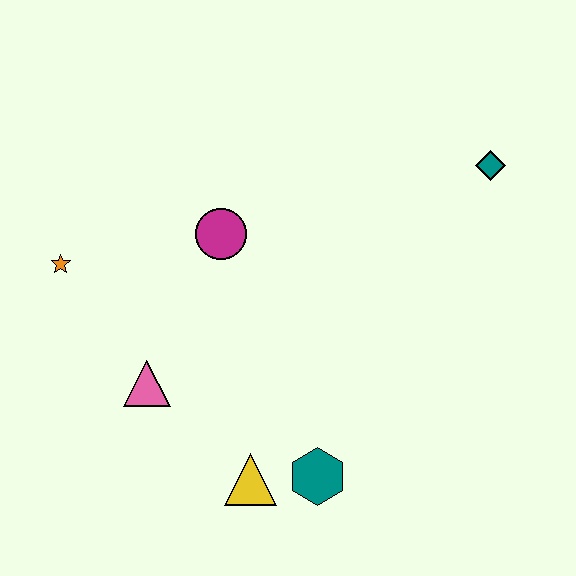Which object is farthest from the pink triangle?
The teal diamond is farthest from the pink triangle.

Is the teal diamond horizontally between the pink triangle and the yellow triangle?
No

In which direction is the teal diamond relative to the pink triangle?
The teal diamond is to the right of the pink triangle.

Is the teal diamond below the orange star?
No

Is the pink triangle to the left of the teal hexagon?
Yes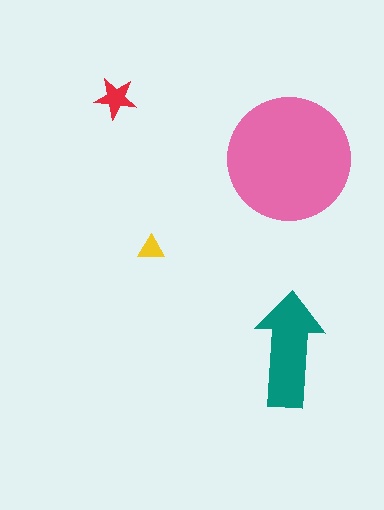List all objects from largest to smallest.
The pink circle, the teal arrow, the red star, the yellow triangle.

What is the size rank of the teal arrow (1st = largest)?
2nd.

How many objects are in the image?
There are 4 objects in the image.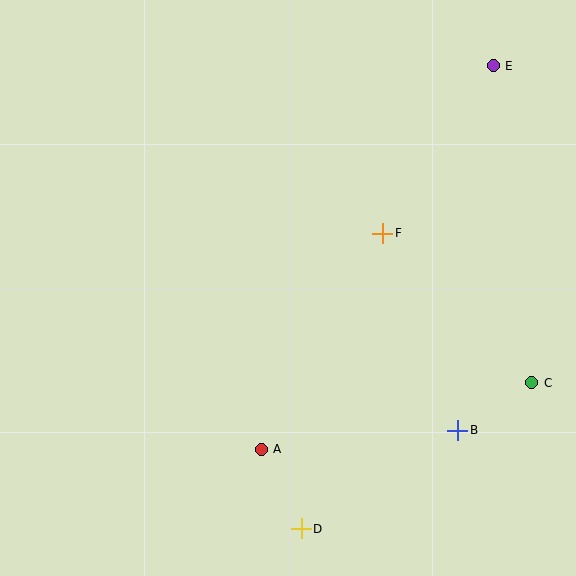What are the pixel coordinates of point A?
Point A is at (261, 449).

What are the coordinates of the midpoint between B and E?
The midpoint between B and E is at (476, 248).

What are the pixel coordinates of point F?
Point F is at (383, 233).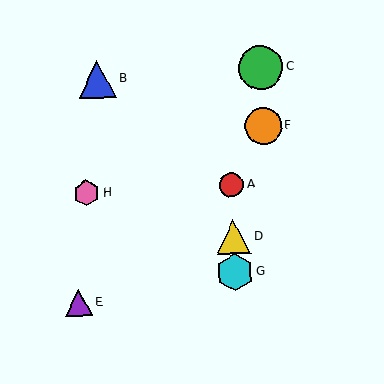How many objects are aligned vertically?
3 objects (A, D, G) are aligned vertically.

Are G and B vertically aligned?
No, G is at x≈235 and B is at x≈97.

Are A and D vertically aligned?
Yes, both are at x≈231.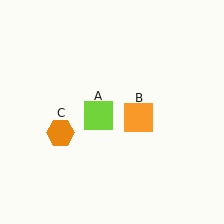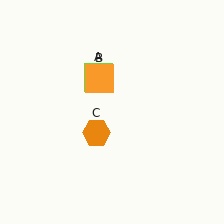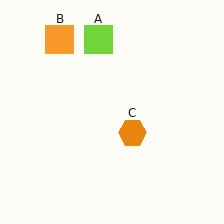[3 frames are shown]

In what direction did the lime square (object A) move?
The lime square (object A) moved up.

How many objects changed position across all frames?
3 objects changed position: lime square (object A), orange square (object B), orange hexagon (object C).